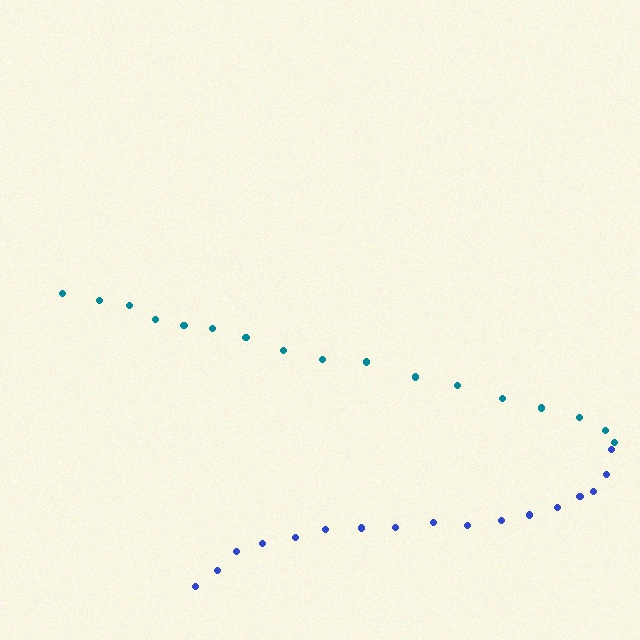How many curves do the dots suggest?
There are 2 distinct paths.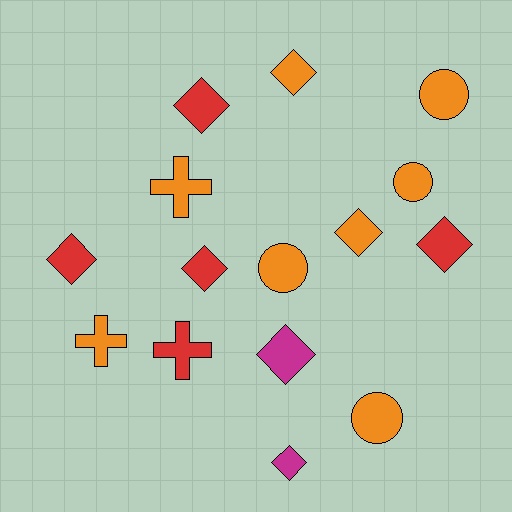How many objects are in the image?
There are 15 objects.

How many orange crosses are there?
There are 2 orange crosses.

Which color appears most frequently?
Orange, with 8 objects.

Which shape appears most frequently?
Diamond, with 8 objects.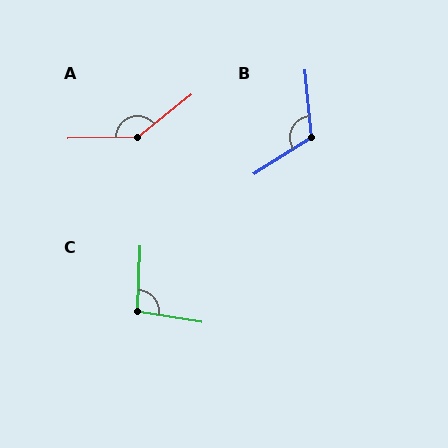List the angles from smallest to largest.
C (98°), B (117°), A (143°).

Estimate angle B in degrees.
Approximately 117 degrees.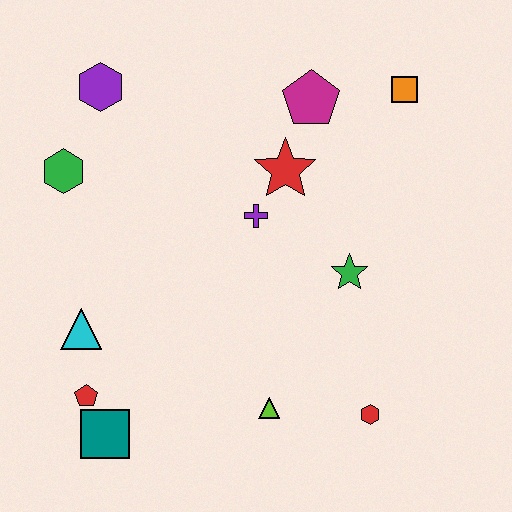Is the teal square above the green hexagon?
No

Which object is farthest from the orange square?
The teal square is farthest from the orange square.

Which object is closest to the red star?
The purple cross is closest to the red star.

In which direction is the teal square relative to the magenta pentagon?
The teal square is below the magenta pentagon.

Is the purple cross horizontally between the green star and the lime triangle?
No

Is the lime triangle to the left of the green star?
Yes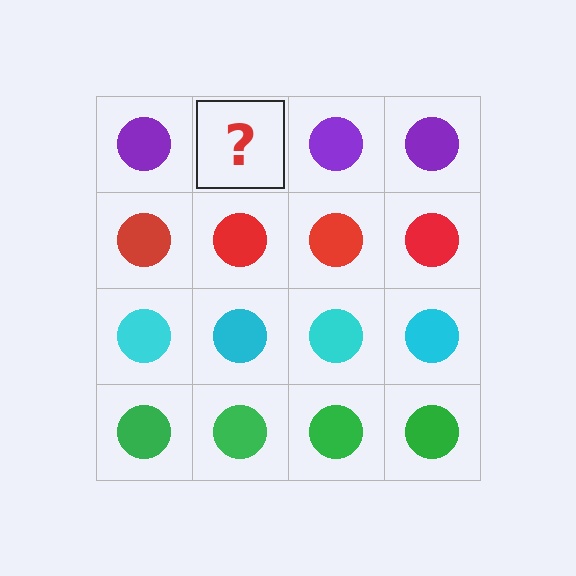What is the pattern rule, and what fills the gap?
The rule is that each row has a consistent color. The gap should be filled with a purple circle.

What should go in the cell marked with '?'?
The missing cell should contain a purple circle.